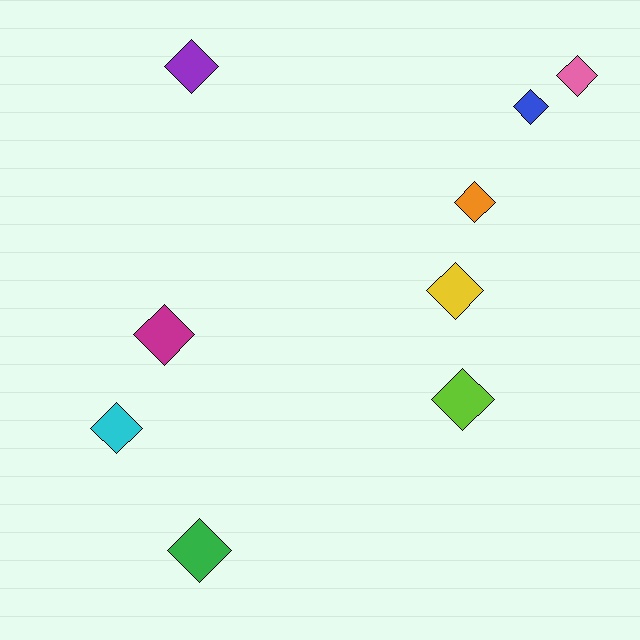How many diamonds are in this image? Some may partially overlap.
There are 9 diamonds.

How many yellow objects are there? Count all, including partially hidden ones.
There is 1 yellow object.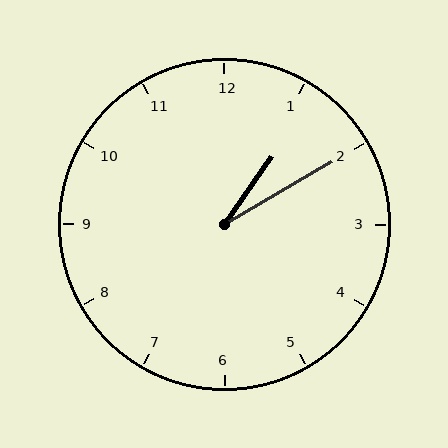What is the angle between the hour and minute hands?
Approximately 25 degrees.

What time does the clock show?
1:10.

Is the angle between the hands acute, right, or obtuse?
It is acute.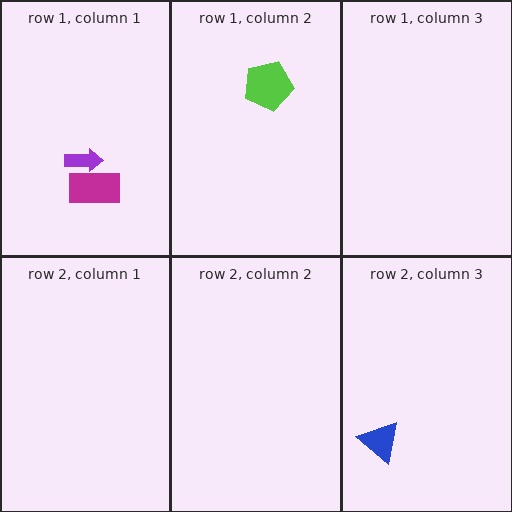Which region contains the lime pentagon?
The row 1, column 2 region.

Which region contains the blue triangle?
The row 2, column 3 region.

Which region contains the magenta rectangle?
The row 1, column 1 region.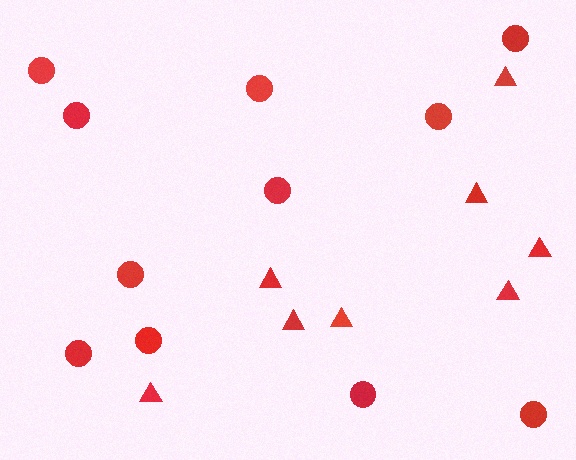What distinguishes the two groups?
There are 2 groups: one group of circles (11) and one group of triangles (8).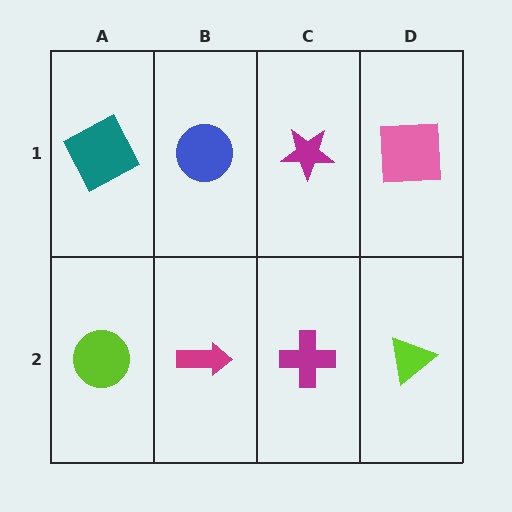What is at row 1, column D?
A pink square.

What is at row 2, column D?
A lime triangle.